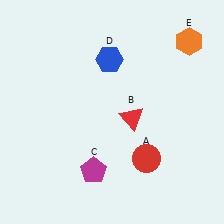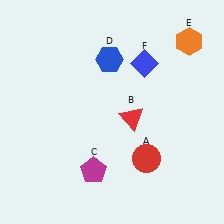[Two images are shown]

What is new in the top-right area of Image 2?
A blue diamond (F) was added in the top-right area of Image 2.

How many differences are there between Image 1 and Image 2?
There is 1 difference between the two images.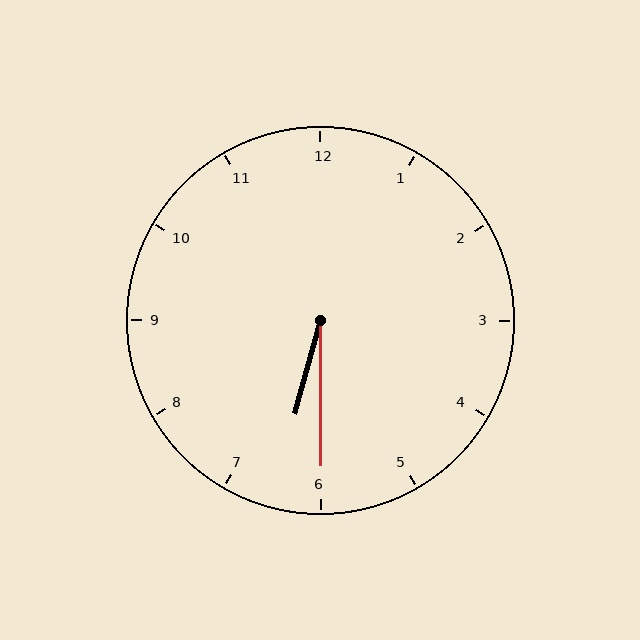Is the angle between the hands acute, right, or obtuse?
It is acute.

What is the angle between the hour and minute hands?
Approximately 15 degrees.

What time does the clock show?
6:30.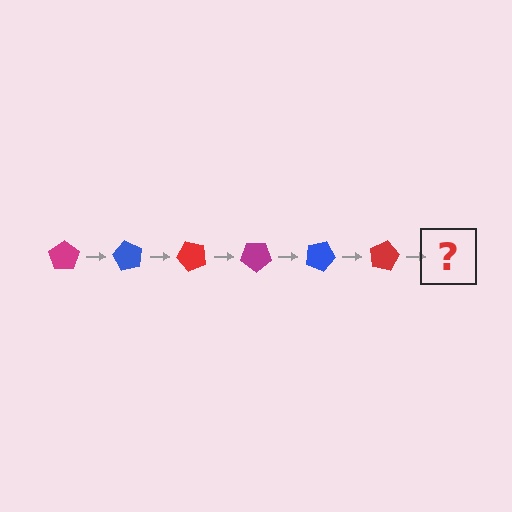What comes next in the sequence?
The next element should be a magenta pentagon, rotated 360 degrees from the start.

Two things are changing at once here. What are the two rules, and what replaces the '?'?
The two rules are that it rotates 60 degrees each step and the color cycles through magenta, blue, and red. The '?' should be a magenta pentagon, rotated 360 degrees from the start.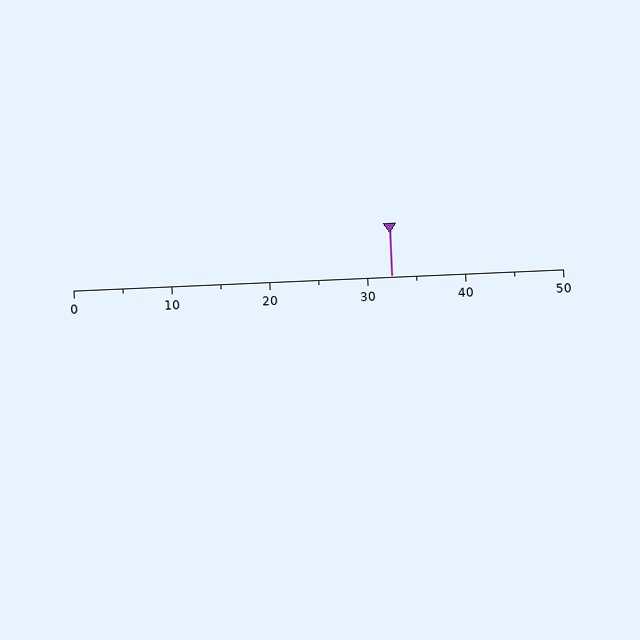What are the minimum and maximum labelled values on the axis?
The axis runs from 0 to 50.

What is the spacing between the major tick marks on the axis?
The major ticks are spaced 10 apart.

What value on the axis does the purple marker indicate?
The marker indicates approximately 32.5.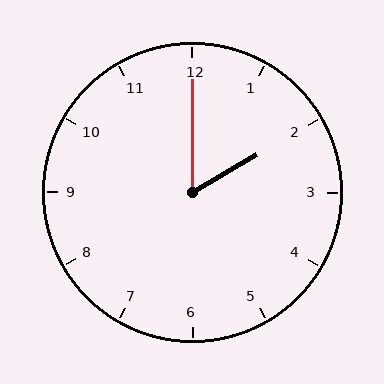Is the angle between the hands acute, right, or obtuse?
It is acute.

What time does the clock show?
2:00.